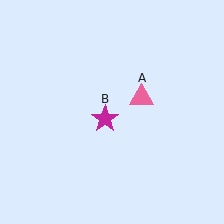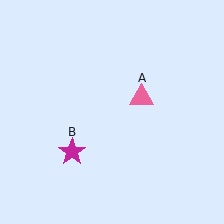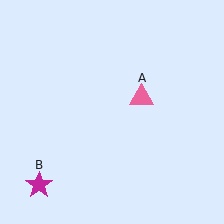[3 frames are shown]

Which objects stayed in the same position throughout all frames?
Pink triangle (object A) remained stationary.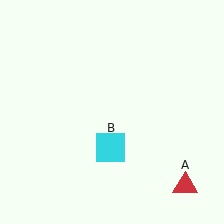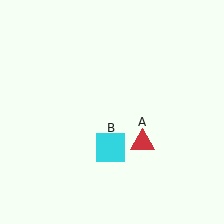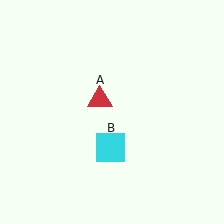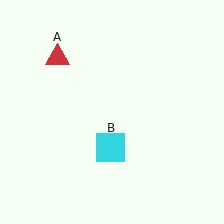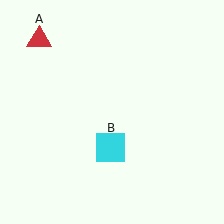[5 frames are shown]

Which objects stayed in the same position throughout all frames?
Cyan square (object B) remained stationary.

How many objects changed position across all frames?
1 object changed position: red triangle (object A).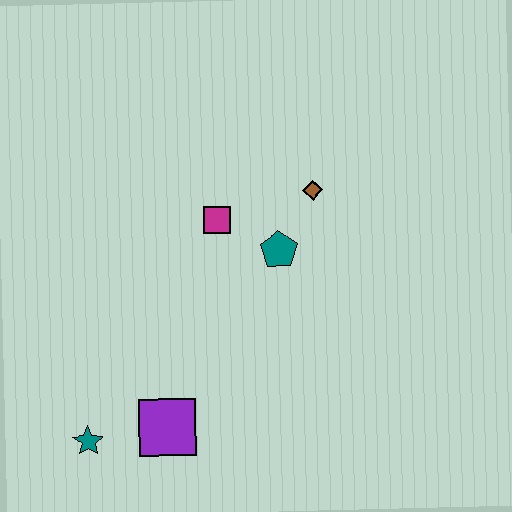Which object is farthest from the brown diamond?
The teal star is farthest from the brown diamond.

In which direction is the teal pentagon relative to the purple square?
The teal pentagon is above the purple square.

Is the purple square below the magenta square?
Yes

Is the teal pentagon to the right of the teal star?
Yes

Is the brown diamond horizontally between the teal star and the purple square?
No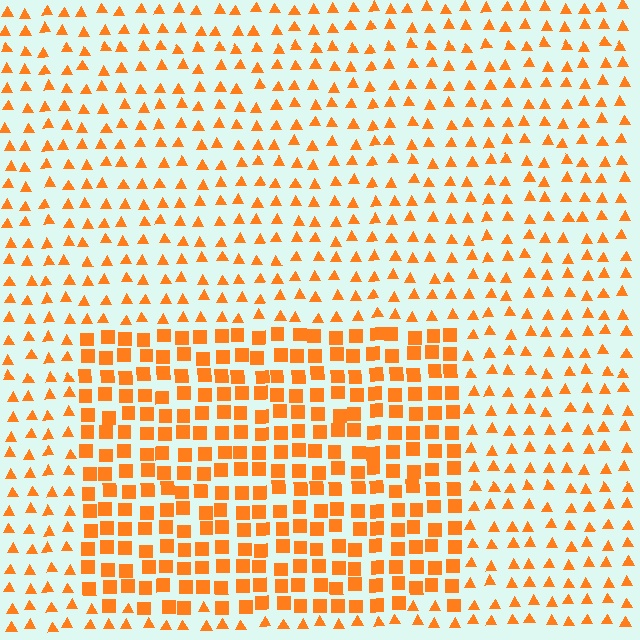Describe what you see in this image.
The image is filled with small orange elements arranged in a uniform grid. A rectangle-shaped region contains squares, while the surrounding area contains triangles. The boundary is defined purely by the change in element shape.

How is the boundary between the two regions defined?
The boundary is defined by a change in element shape: squares inside vs. triangles outside. All elements share the same color and spacing.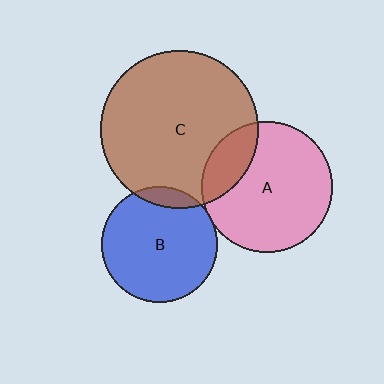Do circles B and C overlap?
Yes.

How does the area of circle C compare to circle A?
Approximately 1.5 times.